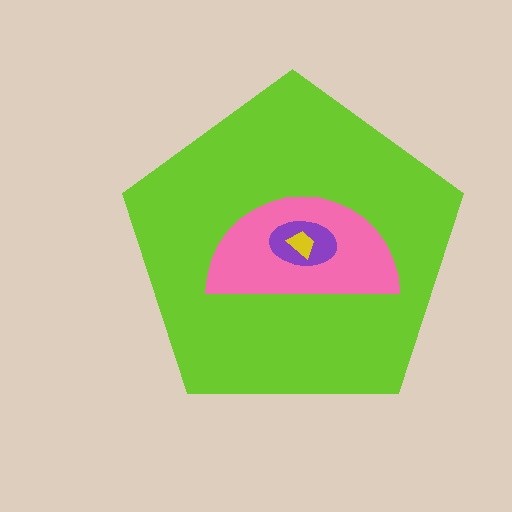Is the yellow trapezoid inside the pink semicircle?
Yes.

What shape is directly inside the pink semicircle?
The purple ellipse.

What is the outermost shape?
The lime pentagon.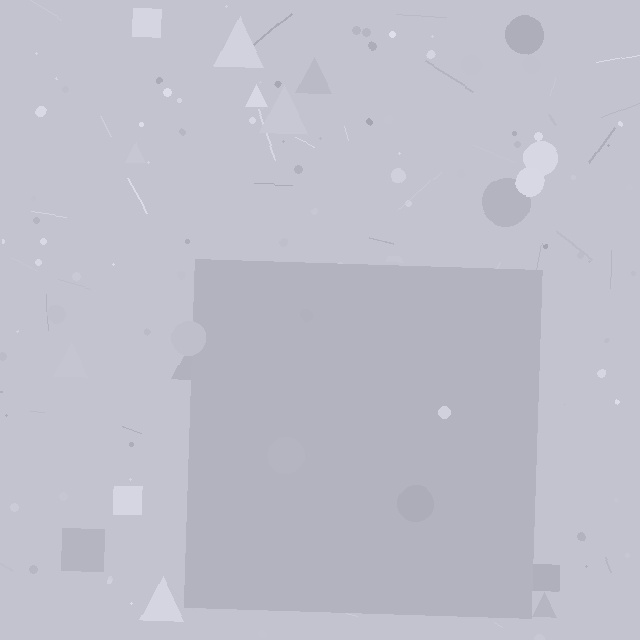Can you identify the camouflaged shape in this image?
The camouflaged shape is a square.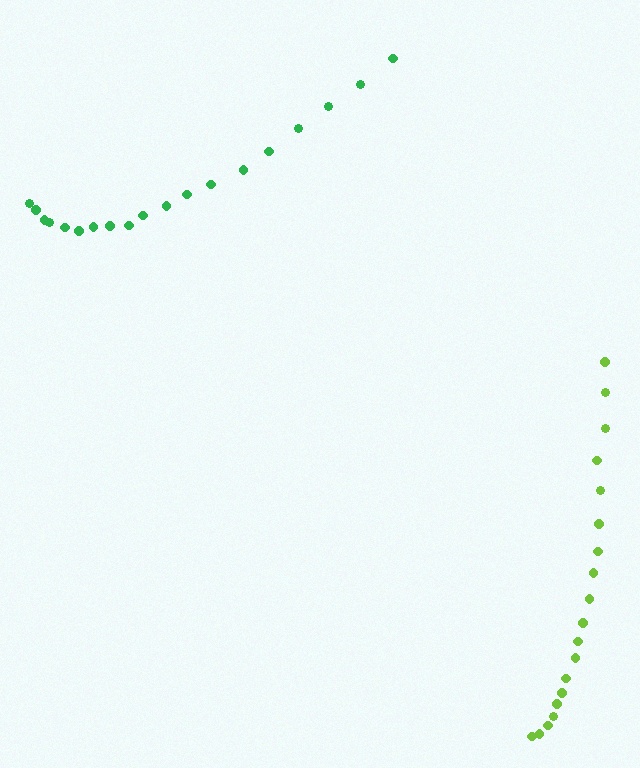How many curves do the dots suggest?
There are 2 distinct paths.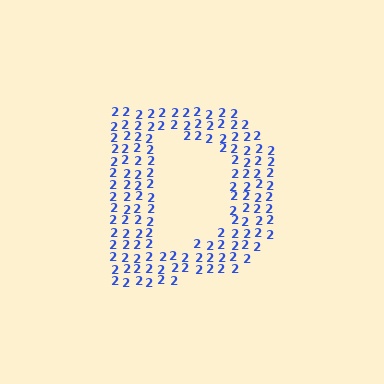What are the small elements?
The small elements are digit 2's.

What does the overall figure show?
The overall figure shows the letter D.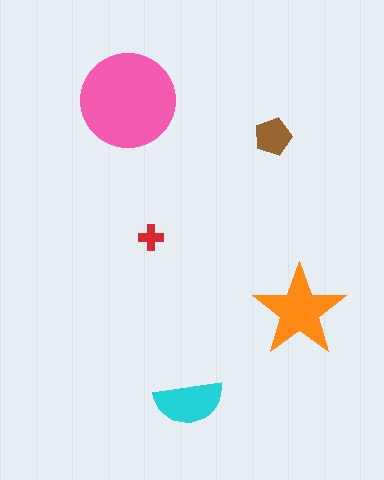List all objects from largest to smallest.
The pink circle, the orange star, the cyan semicircle, the brown pentagon, the red cross.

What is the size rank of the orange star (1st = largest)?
2nd.